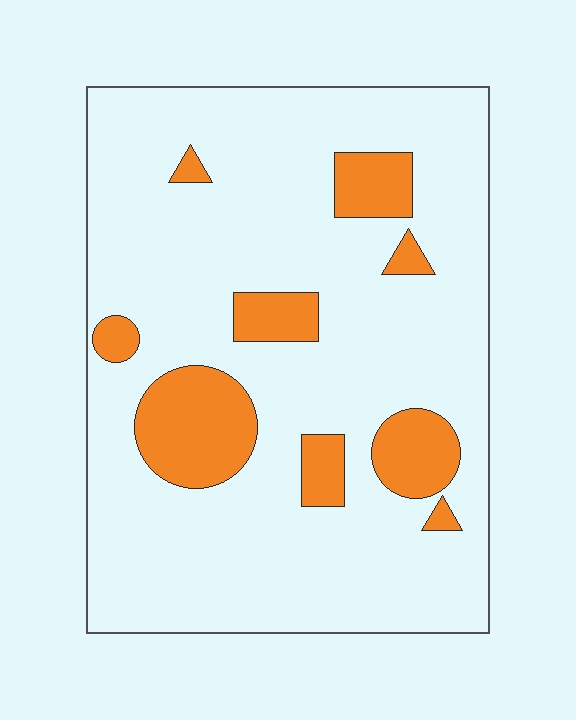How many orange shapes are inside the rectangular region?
9.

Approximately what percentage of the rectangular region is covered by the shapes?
Approximately 15%.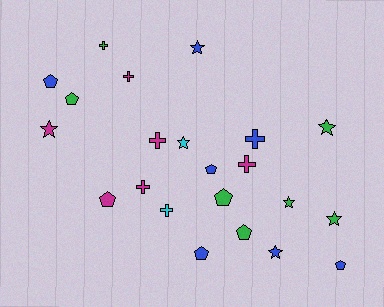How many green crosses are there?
There is 1 green cross.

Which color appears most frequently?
Green, with 7 objects.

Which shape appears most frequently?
Pentagon, with 8 objects.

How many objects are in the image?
There are 22 objects.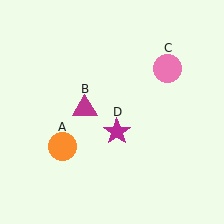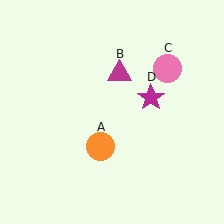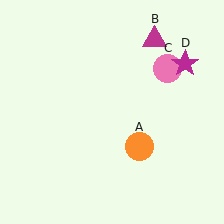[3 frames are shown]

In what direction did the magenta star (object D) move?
The magenta star (object D) moved up and to the right.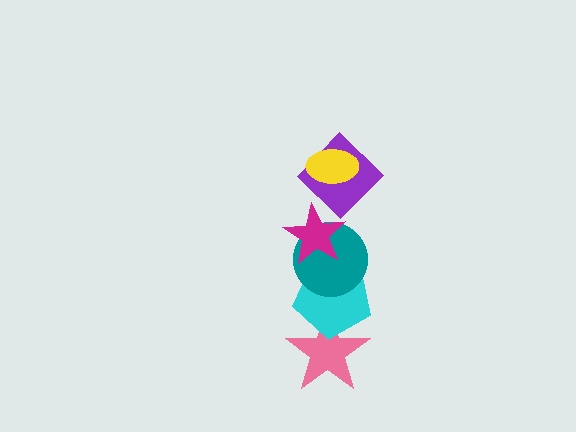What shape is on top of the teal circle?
The magenta star is on top of the teal circle.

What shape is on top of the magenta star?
The purple diamond is on top of the magenta star.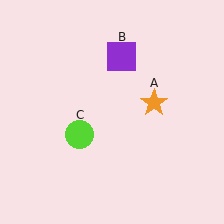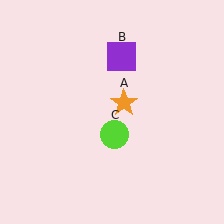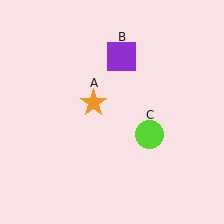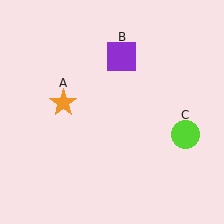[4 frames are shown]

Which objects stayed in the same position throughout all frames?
Purple square (object B) remained stationary.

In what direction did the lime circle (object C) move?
The lime circle (object C) moved right.